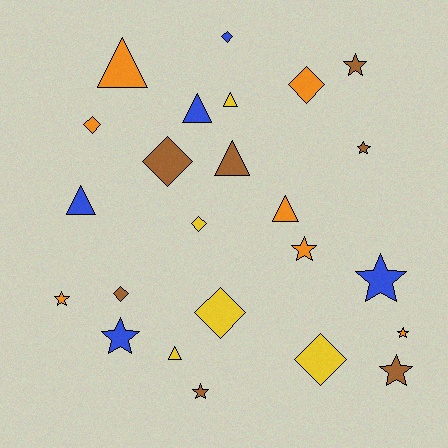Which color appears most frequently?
Brown, with 7 objects.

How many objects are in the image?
There are 24 objects.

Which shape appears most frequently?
Star, with 9 objects.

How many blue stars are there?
There are 2 blue stars.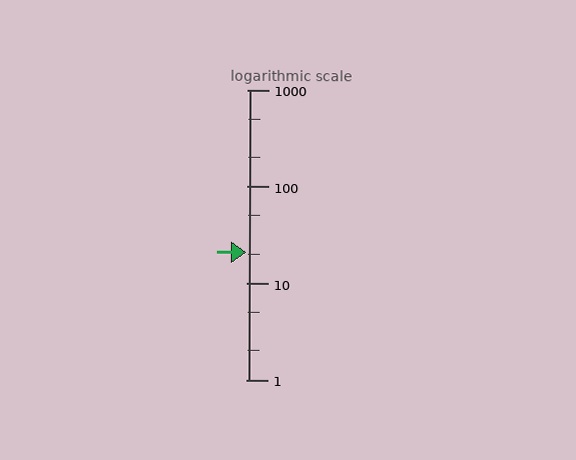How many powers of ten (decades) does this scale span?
The scale spans 3 decades, from 1 to 1000.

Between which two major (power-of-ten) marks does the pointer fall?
The pointer is between 10 and 100.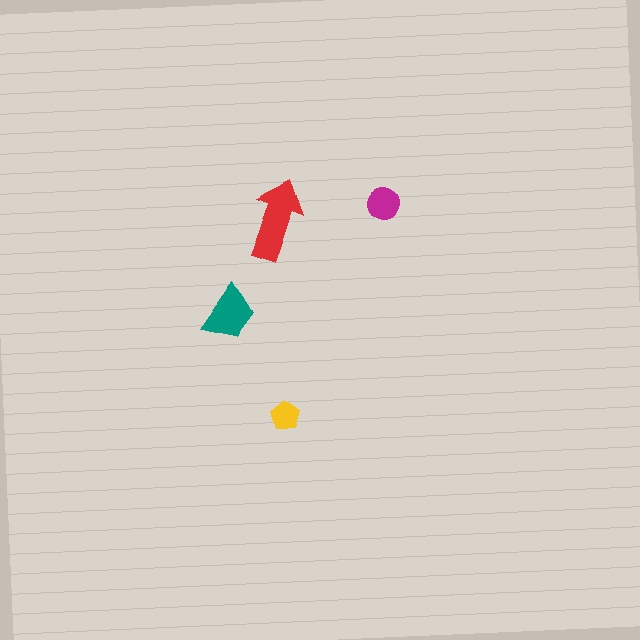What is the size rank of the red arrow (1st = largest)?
1st.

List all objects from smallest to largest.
The yellow pentagon, the magenta circle, the teal trapezoid, the red arrow.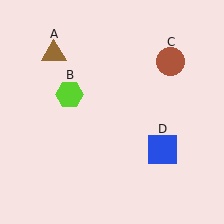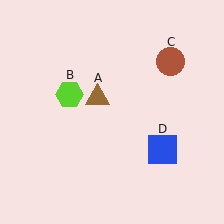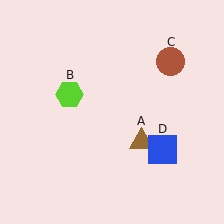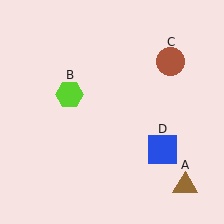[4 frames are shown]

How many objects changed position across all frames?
1 object changed position: brown triangle (object A).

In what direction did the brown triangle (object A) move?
The brown triangle (object A) moved down and to the right.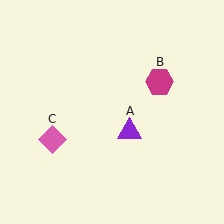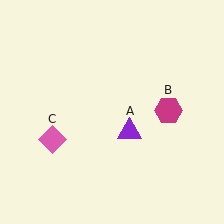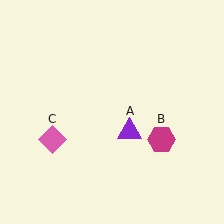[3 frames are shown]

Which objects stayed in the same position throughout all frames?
Purple triangle (object A) and pink diamond (object C) remained stationary.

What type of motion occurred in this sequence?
The magenta hexagon (object B) rotated clockwise around the center of the scene.